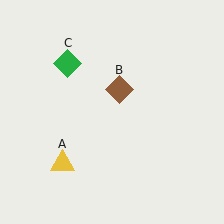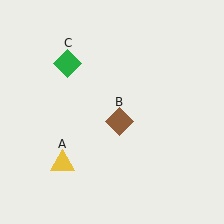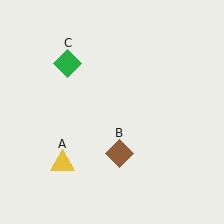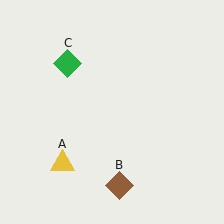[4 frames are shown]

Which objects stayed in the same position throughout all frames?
Yellow triangle (object A) and green diamond (object C) remained stationary.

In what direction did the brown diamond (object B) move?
The brown diamond (object B) moved down.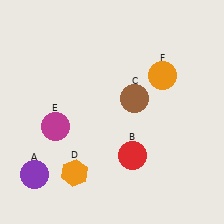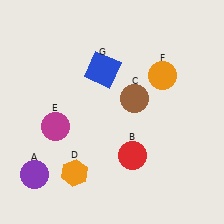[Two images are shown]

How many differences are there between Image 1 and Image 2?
There is 1 difference between the two images.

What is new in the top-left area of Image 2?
A blue square (G) was added in the top-left area of Image 2.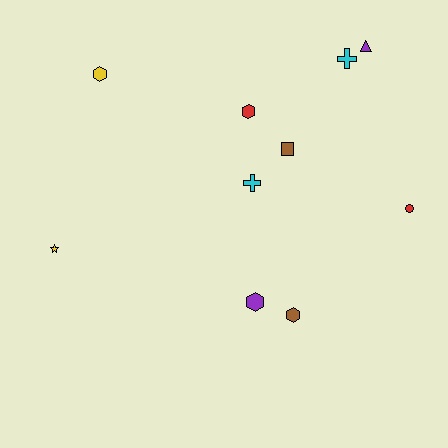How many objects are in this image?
There are 10 objects.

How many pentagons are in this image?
There are no pentagons.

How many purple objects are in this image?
There are 2 purple objects.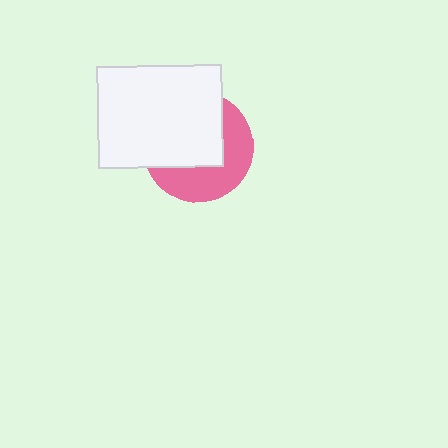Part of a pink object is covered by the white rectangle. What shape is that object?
It is a circle.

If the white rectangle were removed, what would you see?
You would see the complete pink circle.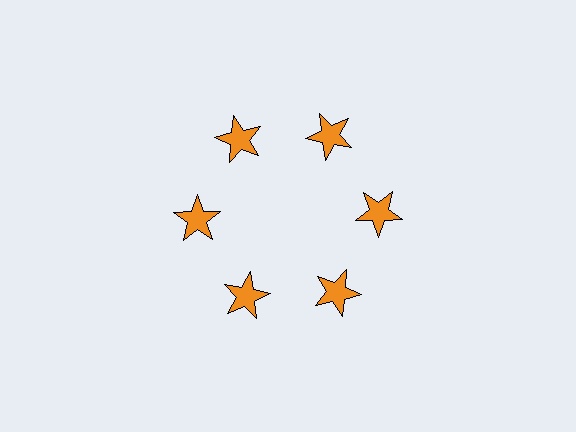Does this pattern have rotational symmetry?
Yes, this pattern has 6-fold rotational symmetry. It looks the same after rotating 60 degrees around the center.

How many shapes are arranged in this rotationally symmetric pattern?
There are 6 shapes, arranged in 6 groups of 1.